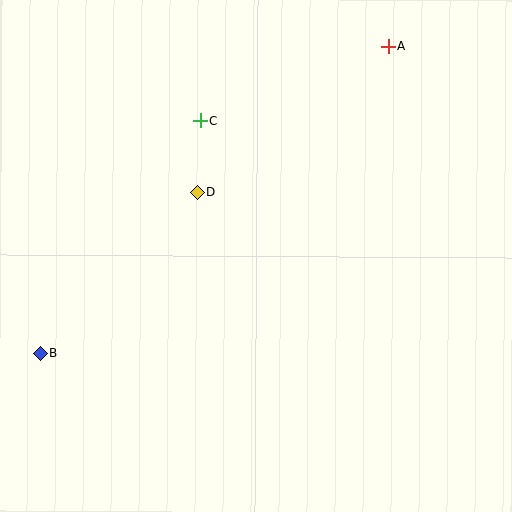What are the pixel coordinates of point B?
Point B is at (41, 353).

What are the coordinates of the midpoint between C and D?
The midpoint between C and D is at (199, 156).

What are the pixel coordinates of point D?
Point D is at (198, 192).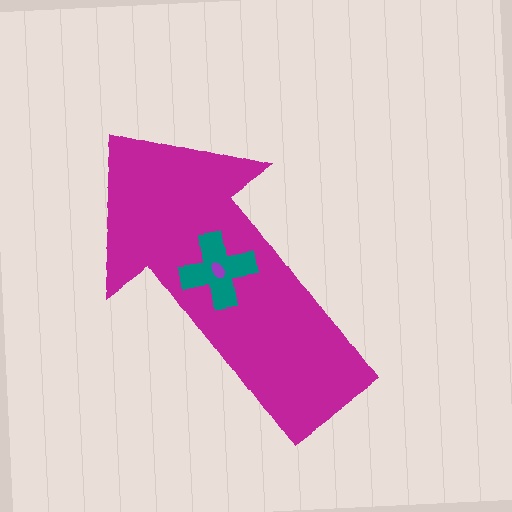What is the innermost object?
The purple ellipse.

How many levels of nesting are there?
3.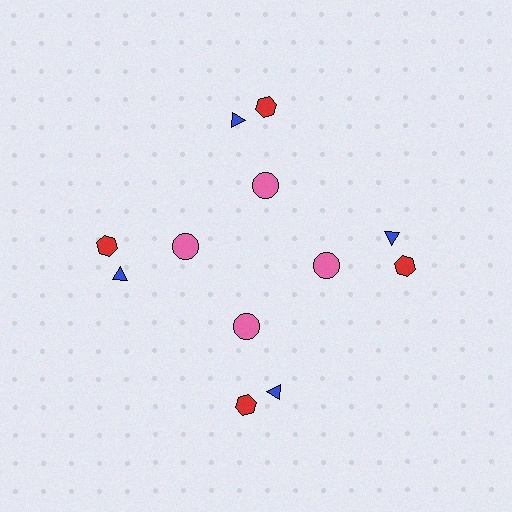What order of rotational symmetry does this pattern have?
This pattern has 4-fold rotational symmetry.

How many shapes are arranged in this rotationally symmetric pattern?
There are 12 shapes, arranged in 4 groups of 3.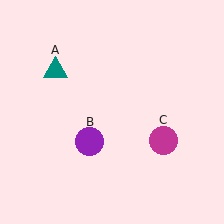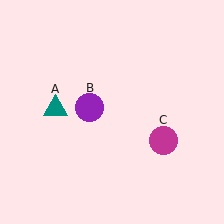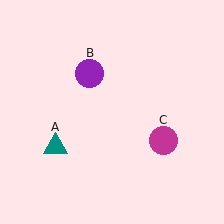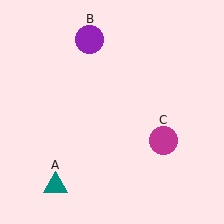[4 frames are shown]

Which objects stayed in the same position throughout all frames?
Magenta circle (object C) remained stationary.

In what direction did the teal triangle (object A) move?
The teal triangle (object A) moved down.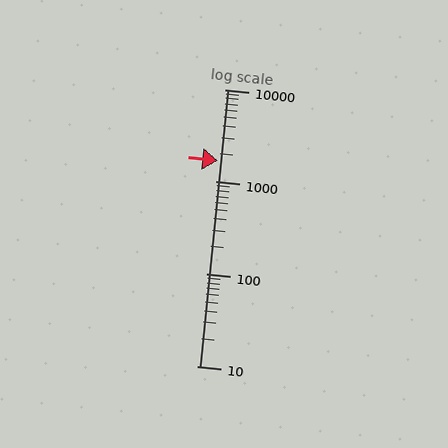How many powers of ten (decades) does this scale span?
The scale spans 3 decades, from 10 to 10000.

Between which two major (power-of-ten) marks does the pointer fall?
The pointer is between 1000 and 10000.